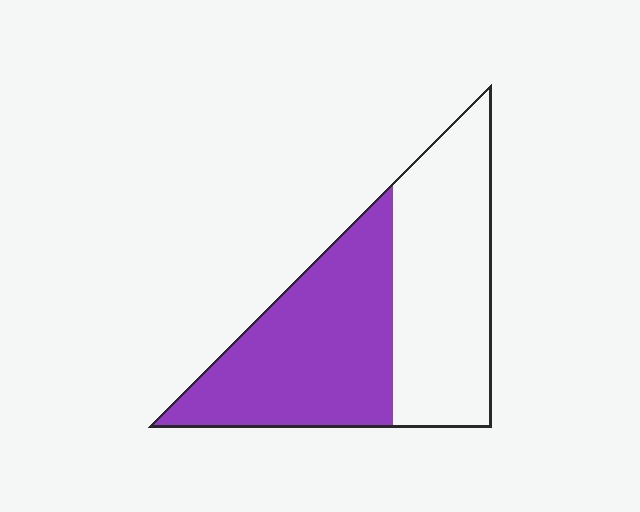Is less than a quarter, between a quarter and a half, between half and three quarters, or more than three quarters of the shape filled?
Between half and three quarters.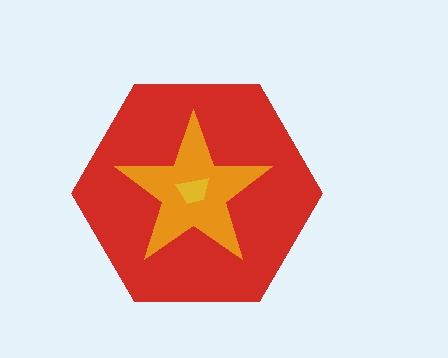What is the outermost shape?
The red hexagon.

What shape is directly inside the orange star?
The yellow trapezoid.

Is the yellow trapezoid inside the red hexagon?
Yes.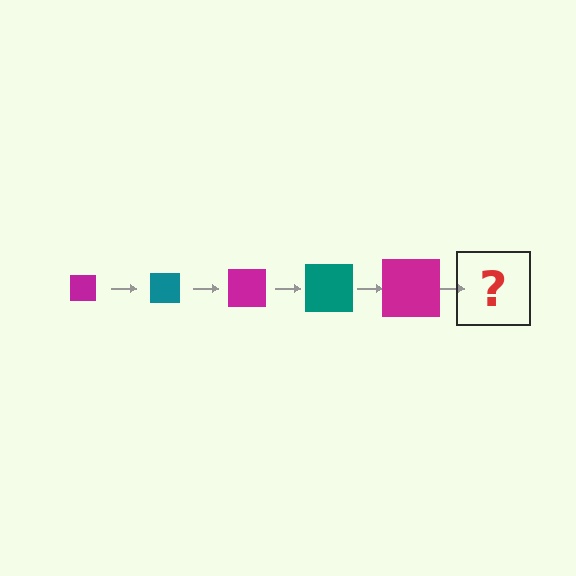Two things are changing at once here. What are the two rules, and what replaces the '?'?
The two rules are that the square grows larger each step and the color cycles through magenta and teal. The '?' should be a teal square, larger than the previous one.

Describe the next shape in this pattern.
It should be a teal square, larger than the previous one.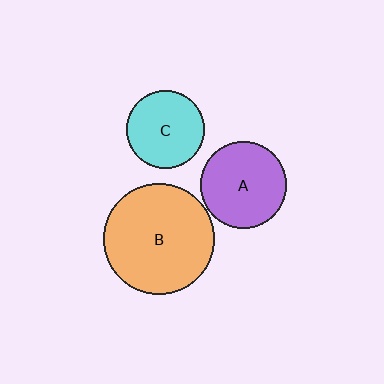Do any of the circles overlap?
No, none of the circles overlap.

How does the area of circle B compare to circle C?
Approximately 2.0 times.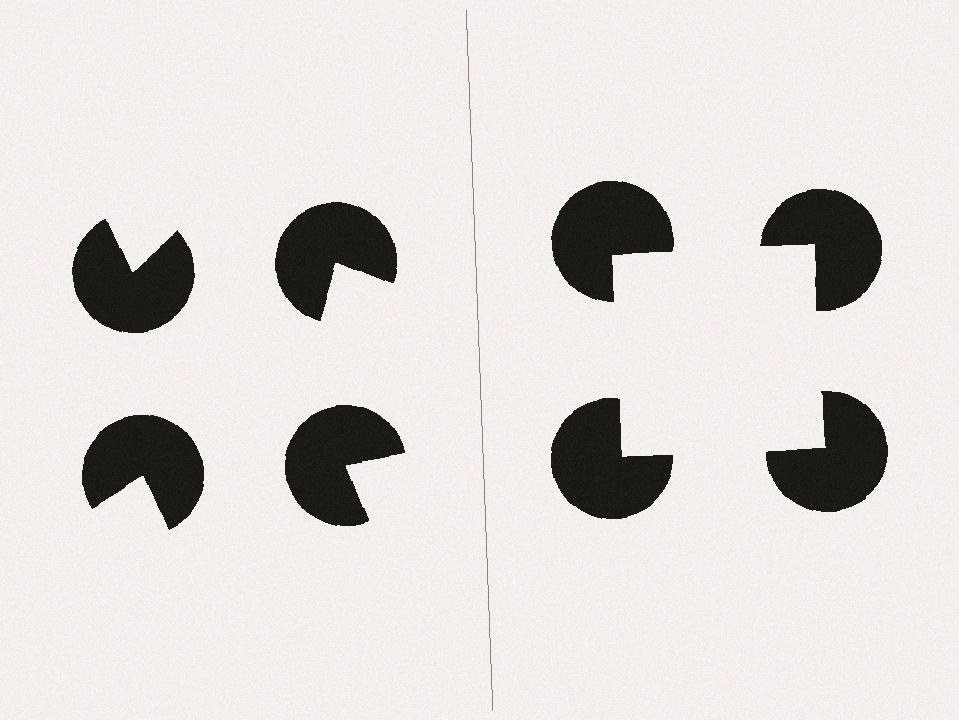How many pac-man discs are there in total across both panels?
8 — 4 on each side.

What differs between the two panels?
The pac-man discs are positioned identically on both sides; only the wedge orientations differ. On the right they align to a square; on the left they are misaligned.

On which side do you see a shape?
An illusory square appears on the right side. On the left side the wedge cuts are rotated, so no coherent shape forms.